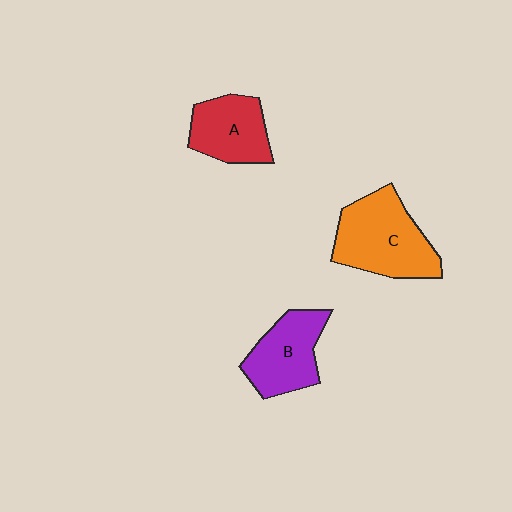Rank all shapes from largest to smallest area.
From largest to smallest: C (orange), B (purple), A (red).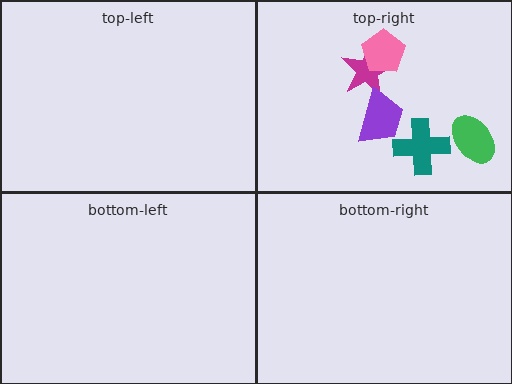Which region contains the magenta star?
The top-right region.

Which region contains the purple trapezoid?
The top-right region.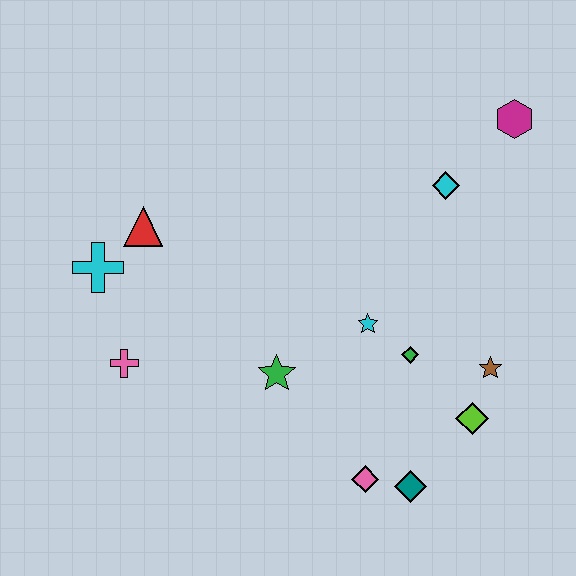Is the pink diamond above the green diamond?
No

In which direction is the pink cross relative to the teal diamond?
The pink cross is to the left of the teal diamond.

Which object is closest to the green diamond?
The cyan star is closest to the green diamond.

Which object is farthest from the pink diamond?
The magenta hexagon is farthest from the pink diamond.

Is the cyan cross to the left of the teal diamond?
Yes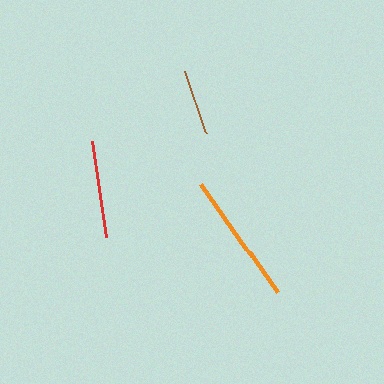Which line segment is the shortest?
The brown line is the shortest at approximately 65 pixels.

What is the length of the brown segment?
The brown segment is approximately 65 pixels long.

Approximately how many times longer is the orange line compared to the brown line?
The orange line is approximately 2.0 times the length of the brown line.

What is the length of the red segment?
The red segment is approximately 97 pixels long.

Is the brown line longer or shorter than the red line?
The red line is longer than the brown line.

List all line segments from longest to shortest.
From longest to shortest: orange, red, brown.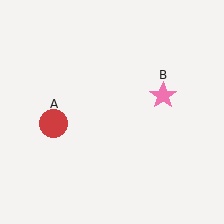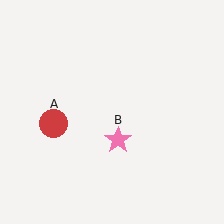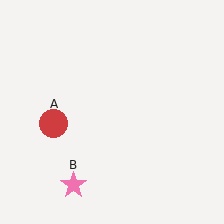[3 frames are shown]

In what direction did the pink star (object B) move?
The pink star (object B) moved down and to the left.